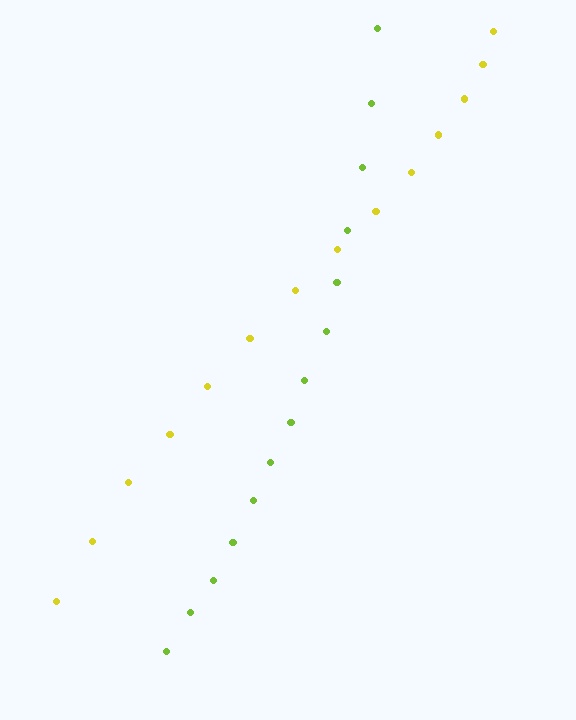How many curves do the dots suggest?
There are 2 distinct paths.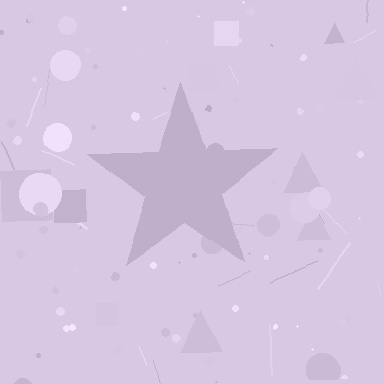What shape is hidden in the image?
A star is hidden in the image.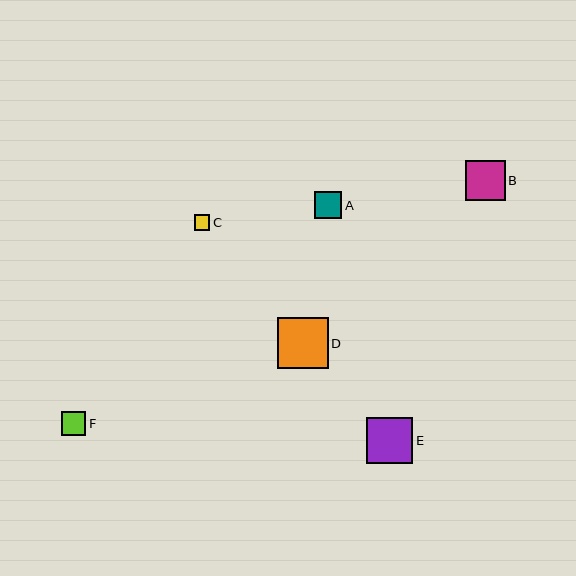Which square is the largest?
Square D is the largest with a size of approximately 51 pixels.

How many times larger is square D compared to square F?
Square D is approximately 2.1 times the size of square F.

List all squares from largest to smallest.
From largest to smallest: D, E, B, A, F, C.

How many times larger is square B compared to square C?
Square B is approximately 2.5 times the size of square C.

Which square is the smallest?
Square C is the smallest with a size of approximately 16 pixels.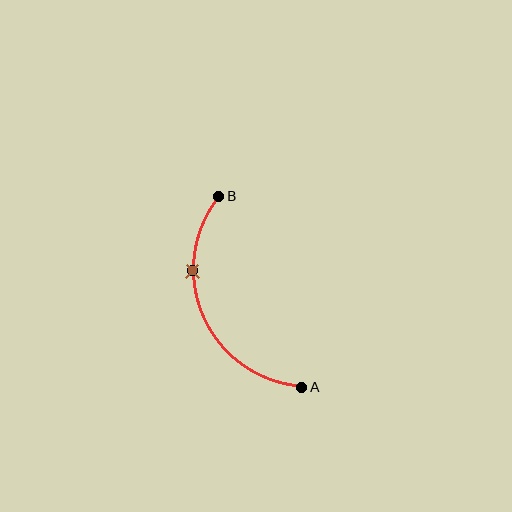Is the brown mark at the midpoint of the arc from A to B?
No. The brown mark lies on the arc but is closer to endpoint B. The arc midpoint would be at the point on the curve equidistant along the arc from both A and B.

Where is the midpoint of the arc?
The arc midpoint is the point on the curve farthest from the straight line joining A and B. It sits to the left of that line.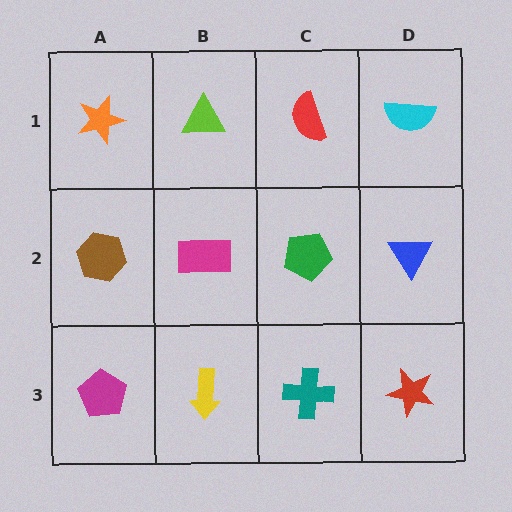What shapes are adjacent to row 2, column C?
A red semicircle (row 1, column C), a teal cross (row 3, column C), a magenta rectangle (row 2, column B), a blue triangle (row 2, column D).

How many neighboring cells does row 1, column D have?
2.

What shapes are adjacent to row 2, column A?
An orange star (row 1, column A), a magenta pentagon (row 3, column A), a magenta rectangle (row 2, column B).